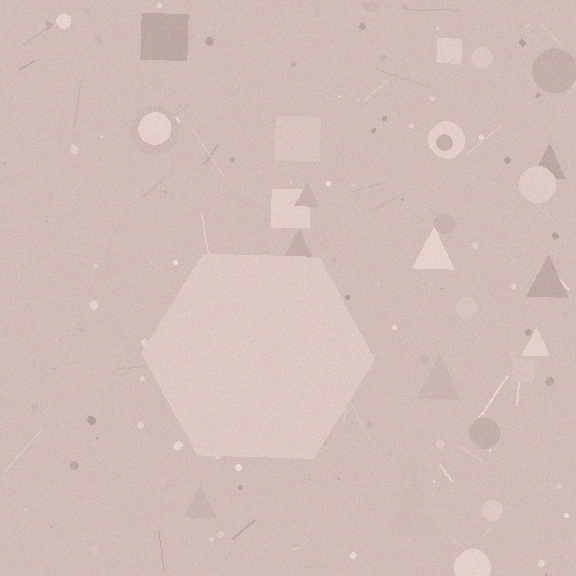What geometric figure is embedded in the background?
A hexagon is embedded in the background.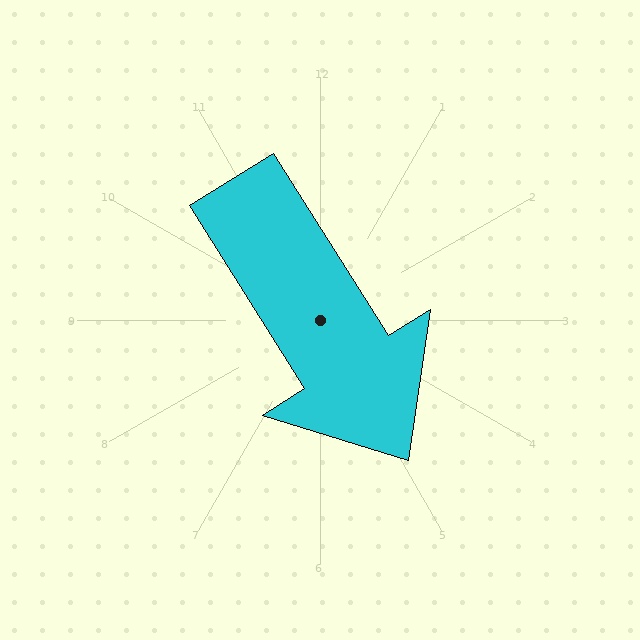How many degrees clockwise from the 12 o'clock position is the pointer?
Approximately 148 degrees.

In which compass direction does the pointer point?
Southeast.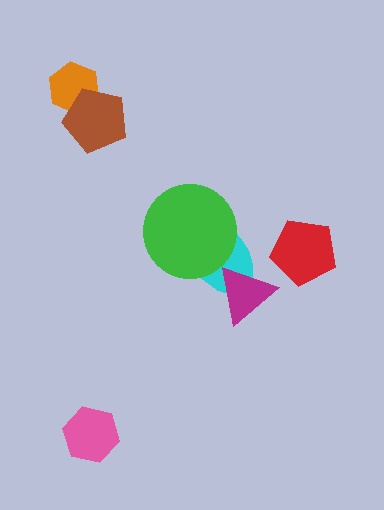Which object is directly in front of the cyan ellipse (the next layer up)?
The green circle is directly in front of the cyan ellipse.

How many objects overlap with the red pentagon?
0 objects overlap with the red pentagon.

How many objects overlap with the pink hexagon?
0 objects overlap with the pink hexagon.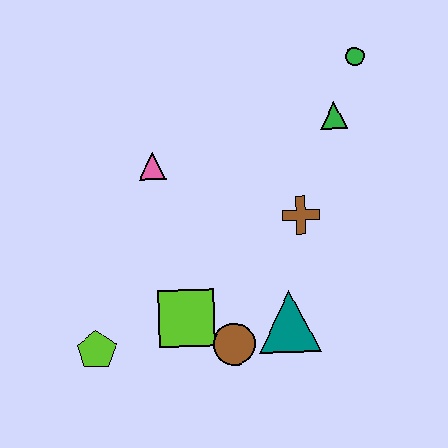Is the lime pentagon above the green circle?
No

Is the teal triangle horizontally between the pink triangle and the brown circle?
No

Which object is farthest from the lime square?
The green circle is farthest from the lime square.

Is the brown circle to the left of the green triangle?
Yes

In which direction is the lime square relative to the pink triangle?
The lime square is below the pink triangle.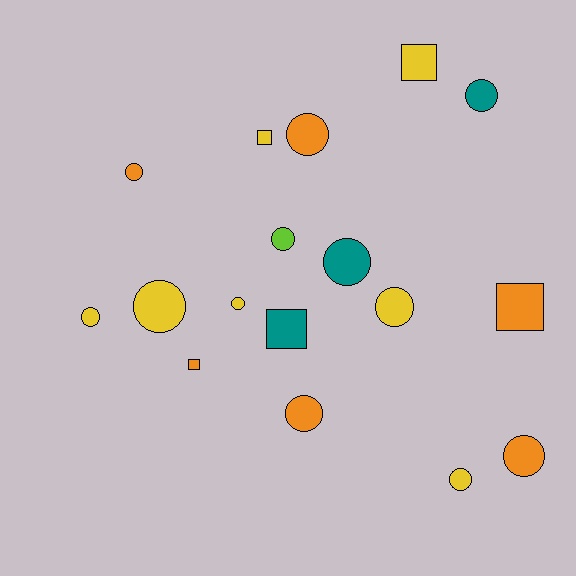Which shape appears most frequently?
Circle, with 12 objects.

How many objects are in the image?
There are 17 objects.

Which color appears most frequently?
Yellow, with 7 objects.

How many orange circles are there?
There are 4 orange circles.